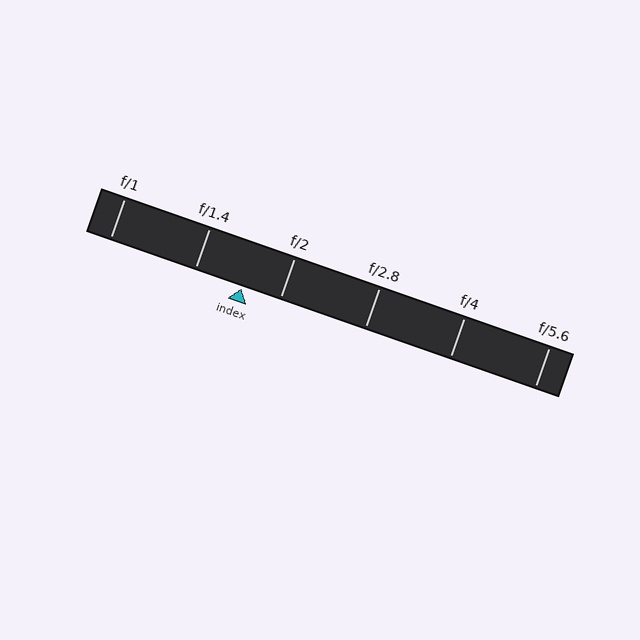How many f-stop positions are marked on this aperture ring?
There are 6 f-stop positions marked.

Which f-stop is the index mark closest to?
The index mark is closest to f/2.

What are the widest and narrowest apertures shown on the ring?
The widest aperture shown is f/1 and the narrowest is f/5.6.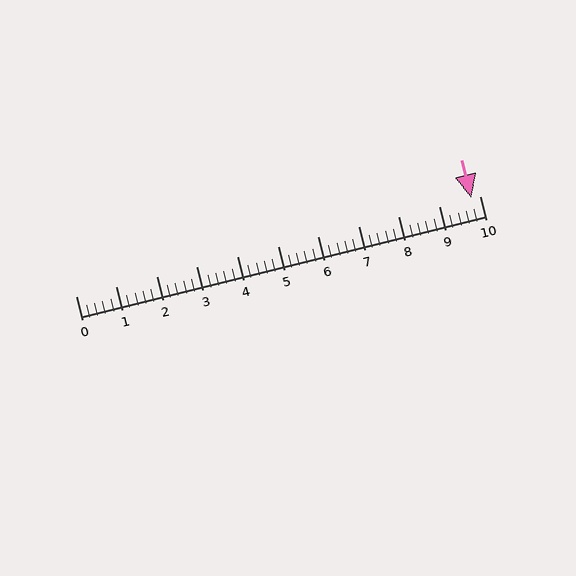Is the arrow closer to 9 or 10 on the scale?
The arrow is closer to 10.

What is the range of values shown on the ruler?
The ruler shows values from 0 to 10.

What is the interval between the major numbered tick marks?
The major tick marks are spaced 1 units apart.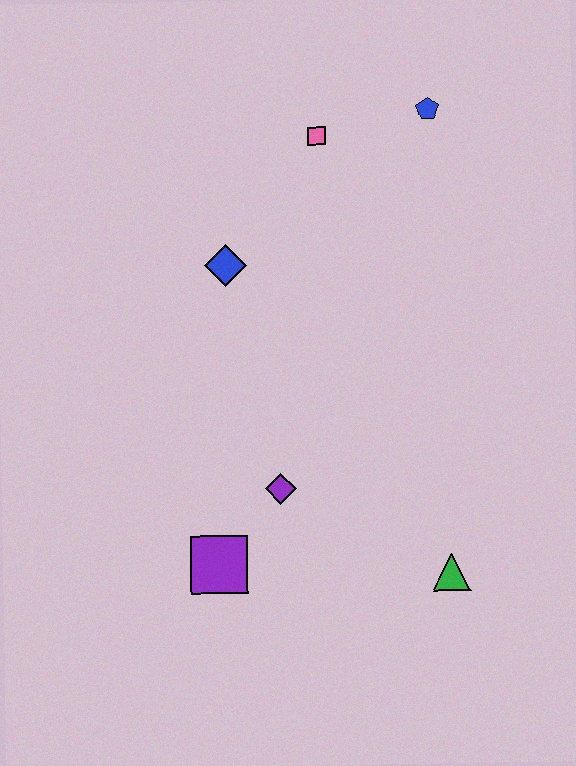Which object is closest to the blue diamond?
The pink square is closest to the blue diamond.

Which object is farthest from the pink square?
The green triangle is farthest from the pink square.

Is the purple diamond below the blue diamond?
Yes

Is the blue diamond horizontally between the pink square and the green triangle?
No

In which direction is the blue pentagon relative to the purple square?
The blue pentagon is above the purple square.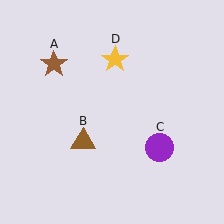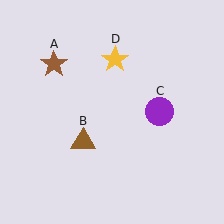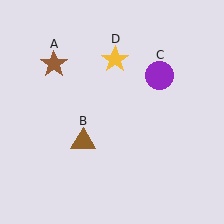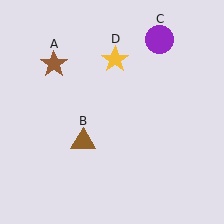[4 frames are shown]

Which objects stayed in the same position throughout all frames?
Brown star (object A) and brown triangle (object B) and yellow star (object D) remained stationary.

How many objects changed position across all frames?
1 object changed position: purple circle (object C).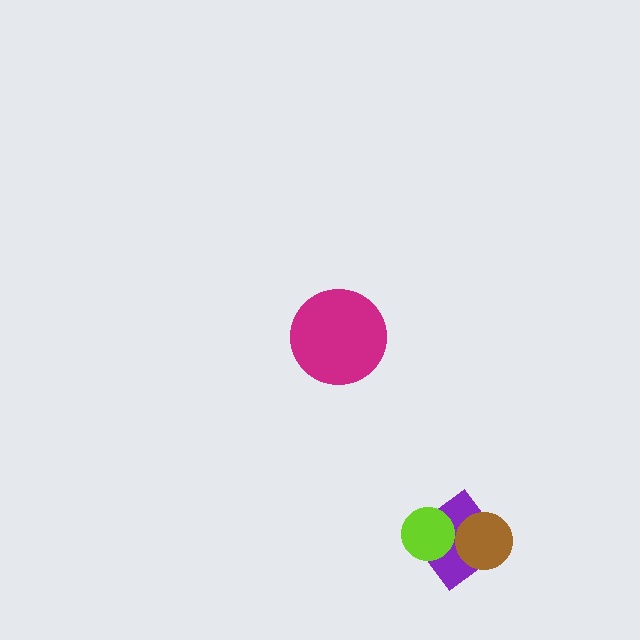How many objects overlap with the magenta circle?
0 objects overlap with the magenta circle.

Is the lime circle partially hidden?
No, no other shape covers it.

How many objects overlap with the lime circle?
1 object overlaps with the lime circle.